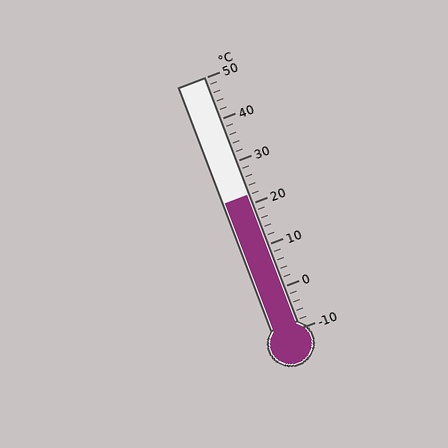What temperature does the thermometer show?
The thermometer shows approximately 22°C.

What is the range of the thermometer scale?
The thermometer scale ranges from -10°C to 50°C.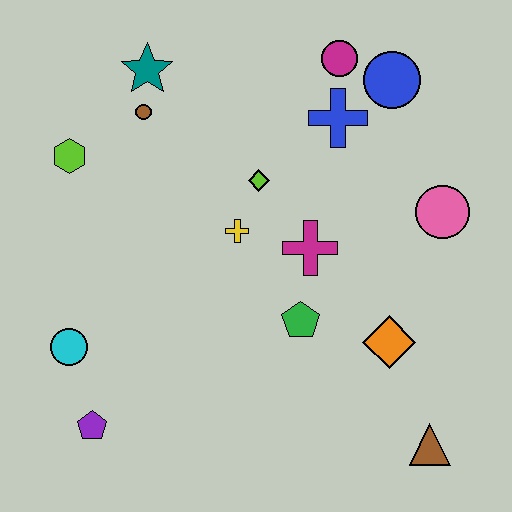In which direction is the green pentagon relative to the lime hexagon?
The green pentagon is to the right of the lime hexagon.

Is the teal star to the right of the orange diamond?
No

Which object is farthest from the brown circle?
The brown triangle is farthest from the brown circle.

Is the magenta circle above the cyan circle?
Yes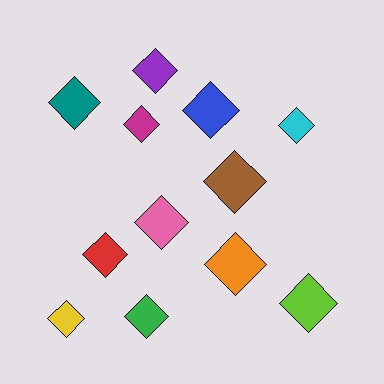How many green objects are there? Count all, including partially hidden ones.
There is 1 green object.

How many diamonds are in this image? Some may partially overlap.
There are 12 diamonds.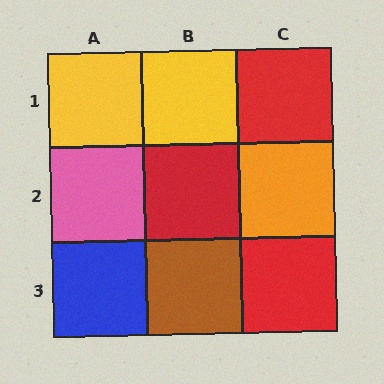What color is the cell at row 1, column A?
Yellow.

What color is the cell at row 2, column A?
Pink.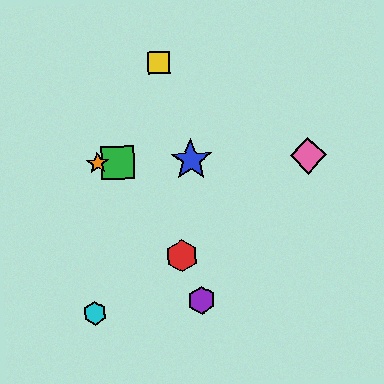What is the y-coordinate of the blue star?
The blue star is at y≈160.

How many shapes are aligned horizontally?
4 shapes (the blue star, the green square, the orange star, the pink diamond) are aligned horizontally.